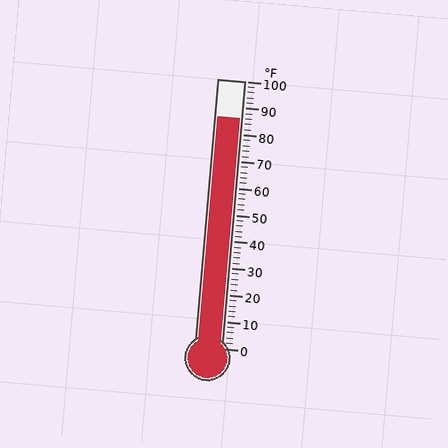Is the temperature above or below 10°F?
The temperature is above 10°F.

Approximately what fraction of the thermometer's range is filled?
The thermometer is filled to approximately 85% of its range.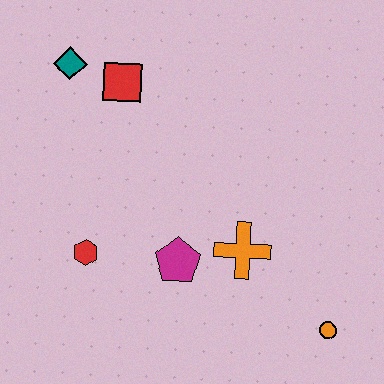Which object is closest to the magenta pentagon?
The orange cross is closest to the magenta pentagon.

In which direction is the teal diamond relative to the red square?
The teal diamond is to the left of the red square.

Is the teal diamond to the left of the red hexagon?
Yes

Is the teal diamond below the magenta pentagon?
No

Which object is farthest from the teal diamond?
The orange circle is farthest from the teal diamond.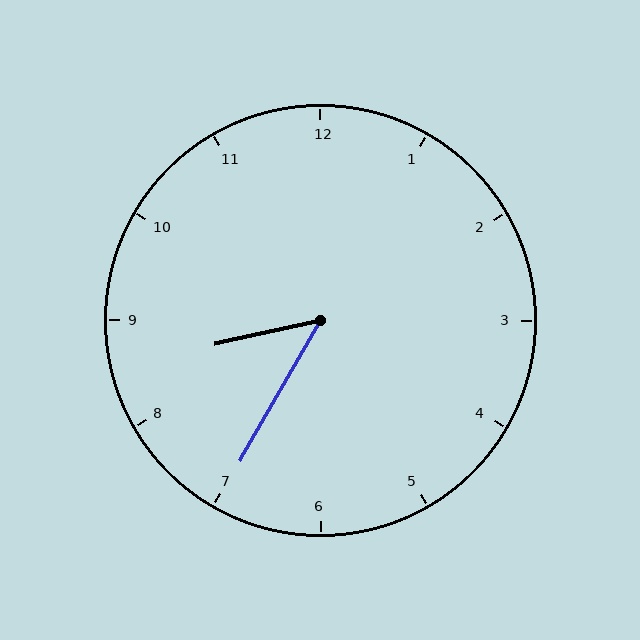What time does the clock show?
8:35.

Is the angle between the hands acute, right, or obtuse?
It is acute.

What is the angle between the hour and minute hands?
Approximately 48 degrees.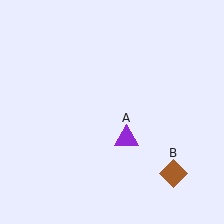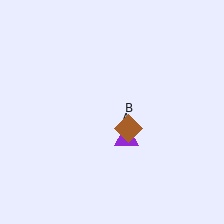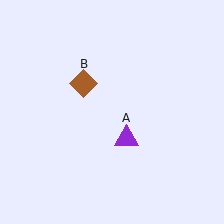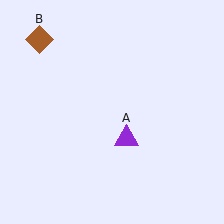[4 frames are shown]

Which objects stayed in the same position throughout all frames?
Purple triangle (object A) remained stationary.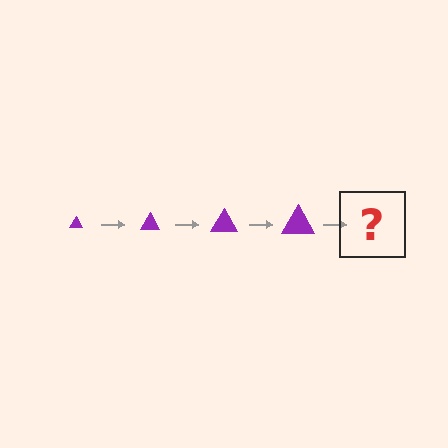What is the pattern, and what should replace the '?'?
The pattern is that the triangle gets progressively larger each step. The '?' should be a purple triangle, larger than the previous one.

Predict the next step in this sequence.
The next step is a purple triangle, larger than the previous one.